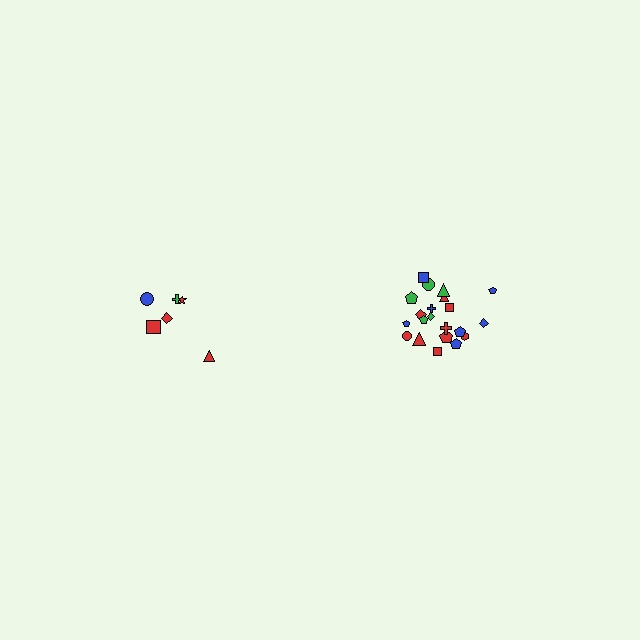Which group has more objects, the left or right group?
The right group.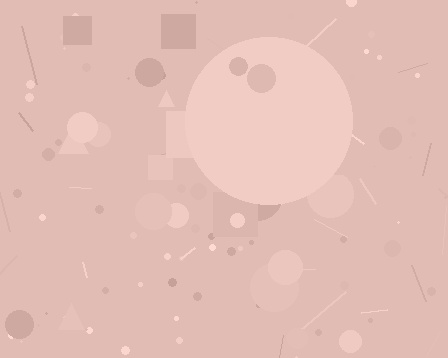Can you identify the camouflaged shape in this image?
The camouflaged shape is a circle.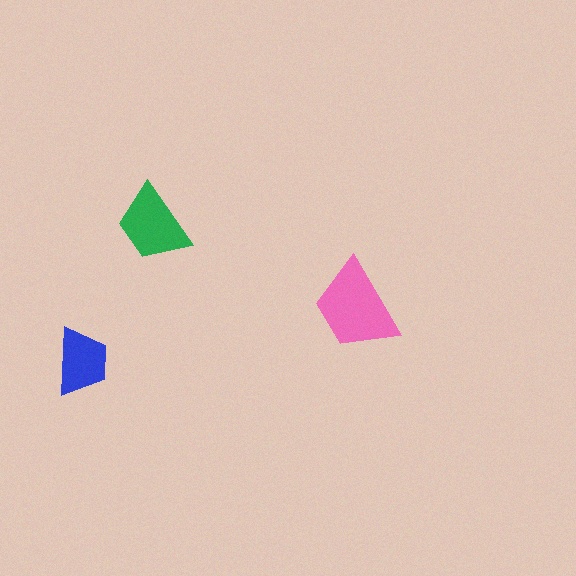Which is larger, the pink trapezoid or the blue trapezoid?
The pink one.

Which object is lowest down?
The blue trapezoid is bottommost.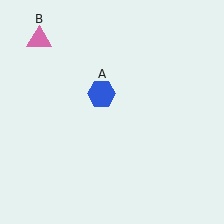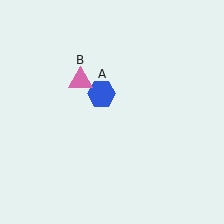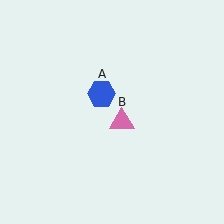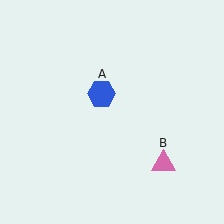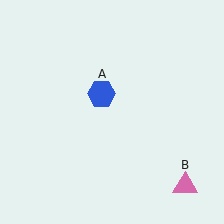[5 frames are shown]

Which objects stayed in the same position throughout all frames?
Blue hexagon (object A) remained stationary.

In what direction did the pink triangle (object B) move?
The pink triangle (object B) moved down and to the right.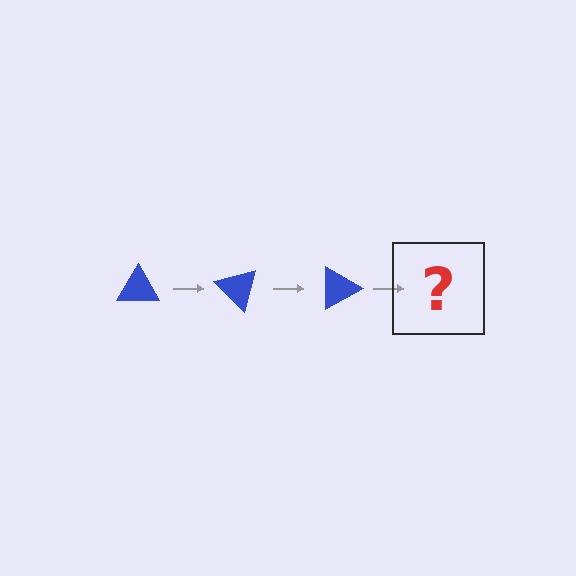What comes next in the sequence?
The next element should be a blue triangle rotated 135 degrees.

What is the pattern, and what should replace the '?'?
The pattern is that the triangle rotates 45 degrees each step. The '?' should be a blue triangle rotated 135 degrees.